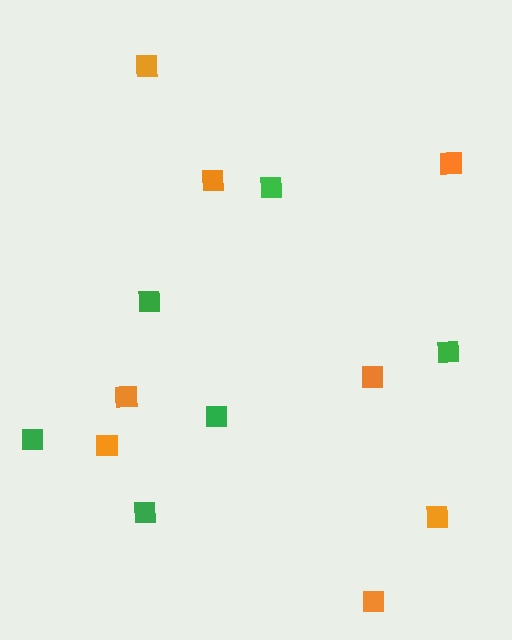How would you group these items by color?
There are 2 groups: one group of orange squares (8) and one group of green squares (6).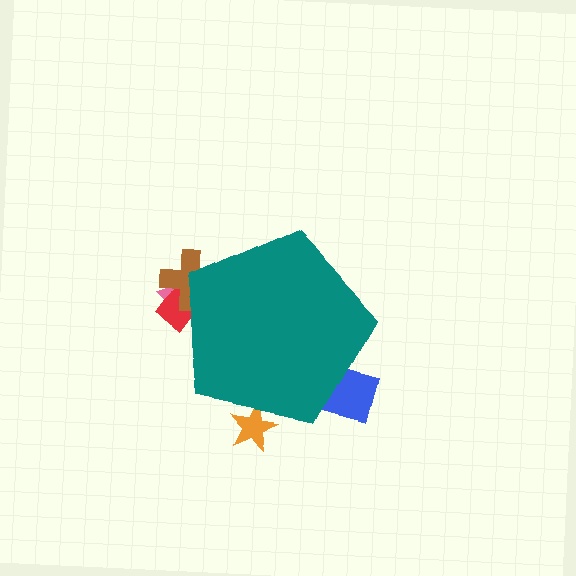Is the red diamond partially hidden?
Yes, the red diamond is partially hidden behind the teal pentagon.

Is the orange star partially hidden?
Yes, the orange star is partially hidden behind the teal pentagon.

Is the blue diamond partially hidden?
Yes, the blue diamond is partially hidden behind the teal pentagon.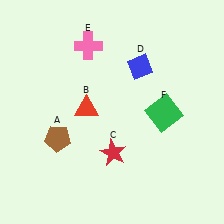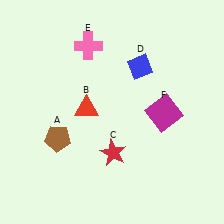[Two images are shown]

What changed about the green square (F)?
In Image 1, F is green. In Image 2, it changed to magenta.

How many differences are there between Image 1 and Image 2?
There is 1 difference between the two images.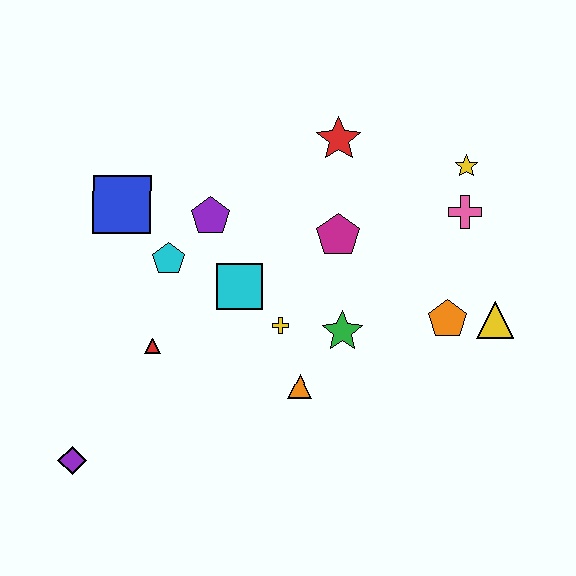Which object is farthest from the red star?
The purple diamond is farthest from the red star.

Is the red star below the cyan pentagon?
No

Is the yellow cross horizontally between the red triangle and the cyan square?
No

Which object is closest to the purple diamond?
The red triangle is closest to the purple diamond.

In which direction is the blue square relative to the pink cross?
The blue square is to the left of the pink cross.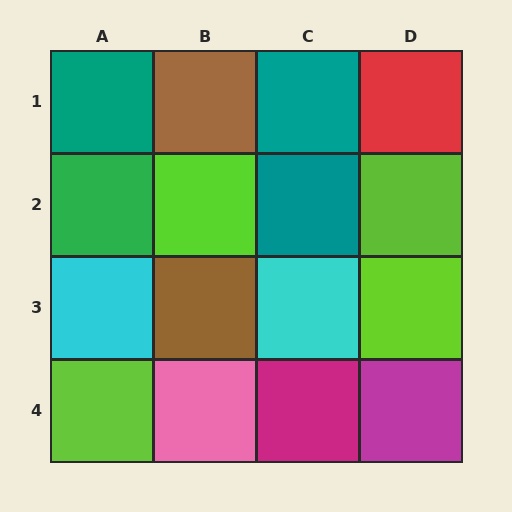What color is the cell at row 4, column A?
Lime.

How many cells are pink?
1 cell is pink.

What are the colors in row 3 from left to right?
Cyan, brown, cyan, lime.